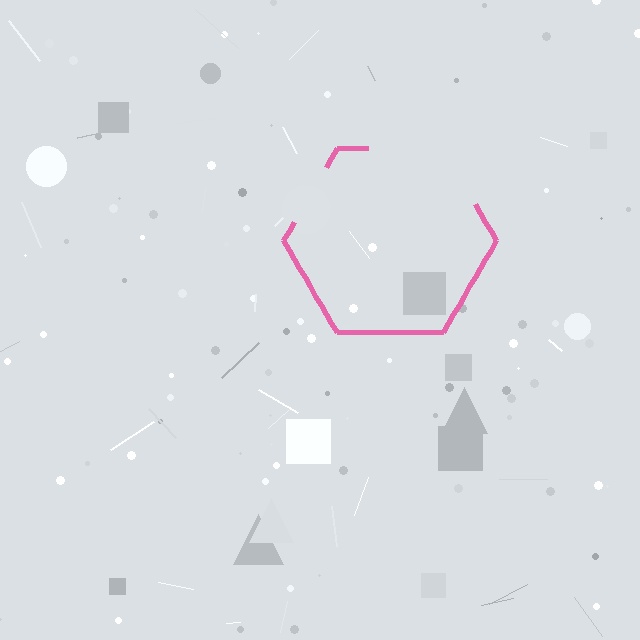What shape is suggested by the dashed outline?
The dashed outline suggests a hexagon.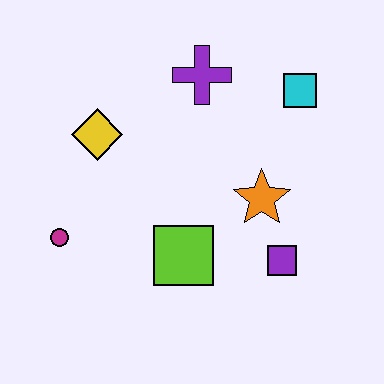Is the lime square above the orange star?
No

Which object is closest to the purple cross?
The cyan square is closest to the purple cross.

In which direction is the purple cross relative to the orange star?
The purple cross is above the orange star.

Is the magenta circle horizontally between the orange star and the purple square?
No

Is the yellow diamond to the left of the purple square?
Yes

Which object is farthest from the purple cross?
The magenta circle is farthest from the purple cross.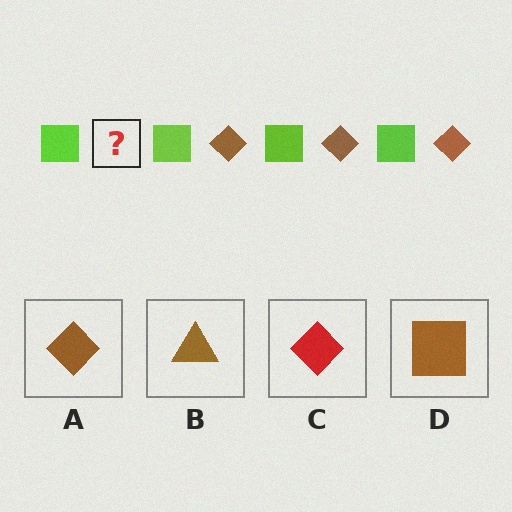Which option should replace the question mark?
Option A.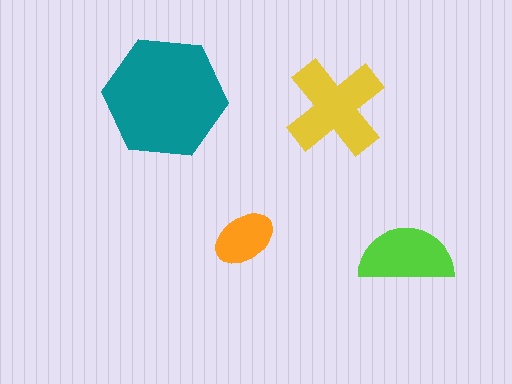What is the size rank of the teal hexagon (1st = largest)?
1st.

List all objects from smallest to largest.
The orange ellipse, the lime semicircle, the yellow cross, the teal hexagon.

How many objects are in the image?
There are 4 objects in the image.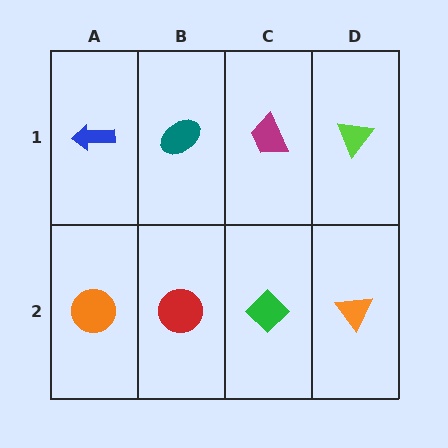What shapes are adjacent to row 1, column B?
A red circle (row 2, column B), a blue arrow (row 1, column A), a magenta trapezoid (row 1, column C).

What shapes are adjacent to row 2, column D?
A lime triangle (row 1, column D), a green diamond (row 2, column C).